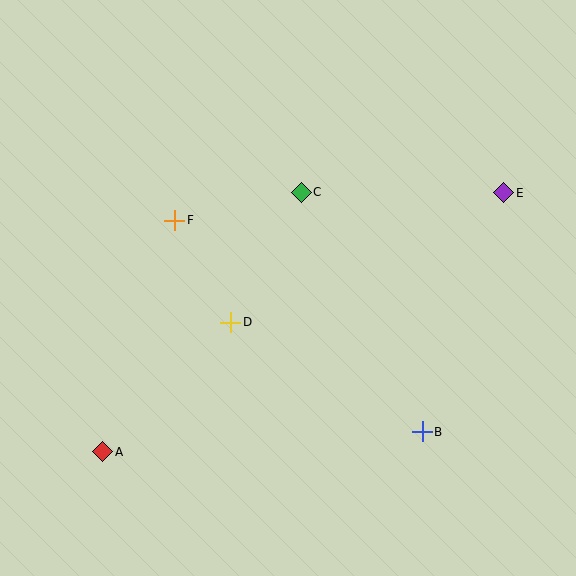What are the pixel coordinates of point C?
Point C is at (301, 192).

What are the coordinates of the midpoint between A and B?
The midpoint between A and B is at (263, 442).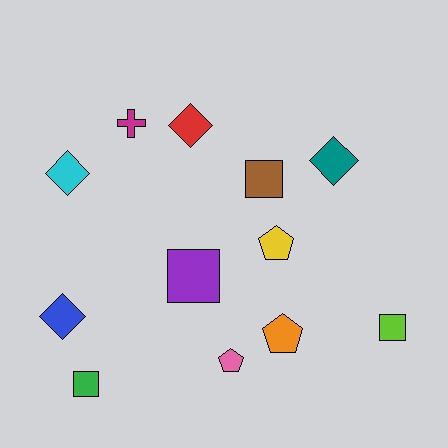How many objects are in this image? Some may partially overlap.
There are 12 objects.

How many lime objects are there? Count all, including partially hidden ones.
There is 1 lime object.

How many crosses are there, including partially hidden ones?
There is 1 cross.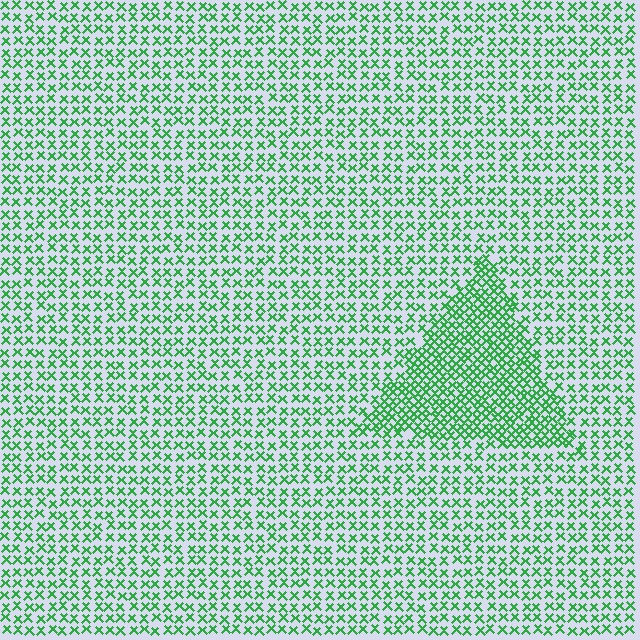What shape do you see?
I see a triangle.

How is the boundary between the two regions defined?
The boundary is defined by a change in element density (approximately 1.9x ratio). All elements are the same color, size, and shape.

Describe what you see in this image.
The image contains small green elements arranged at two different densities. A triangle-shaped region is visible where the elements are more densely packed than the surrounding area.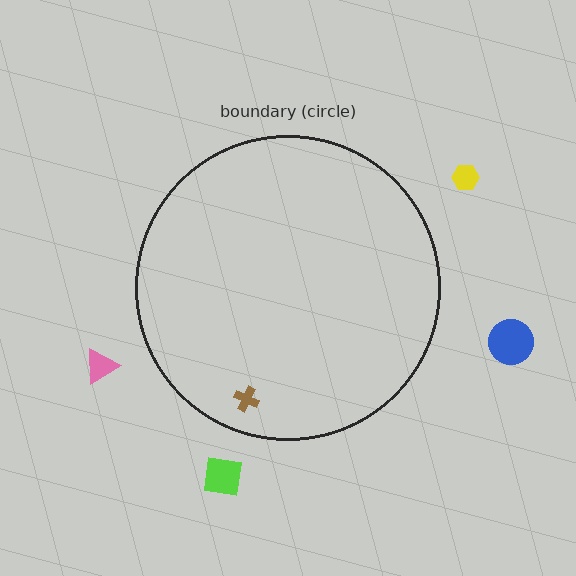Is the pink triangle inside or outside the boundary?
Outside.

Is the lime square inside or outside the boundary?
Outside.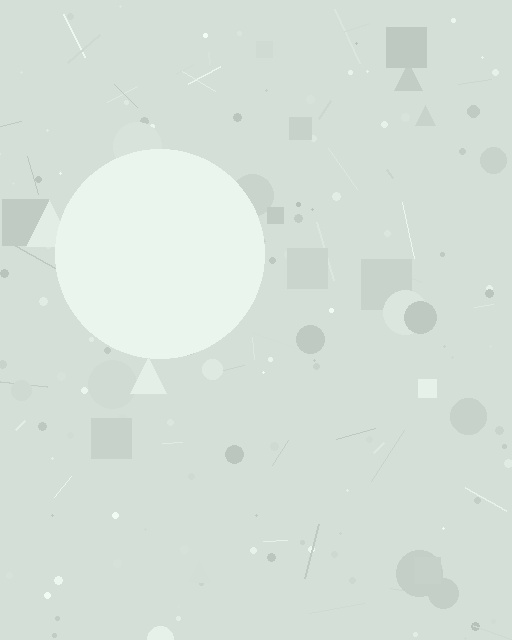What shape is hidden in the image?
A circle is hidden in the image.